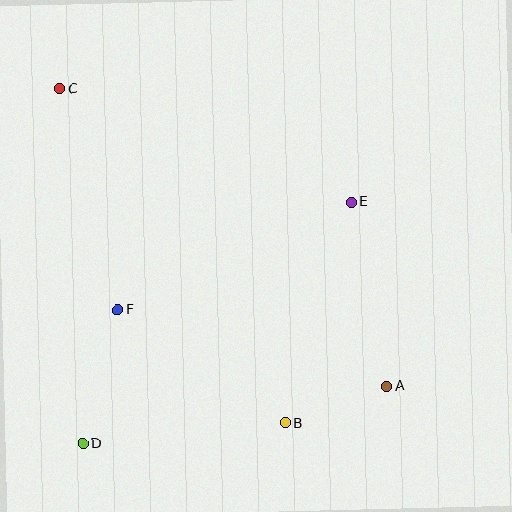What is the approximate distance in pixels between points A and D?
The distance between A and D is approximately 310 pixels.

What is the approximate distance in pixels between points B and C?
The distance between B and C is approximately 404 pixels.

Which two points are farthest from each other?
Points A and C are farthest from each other.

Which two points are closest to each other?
Points A and B are closest to each other.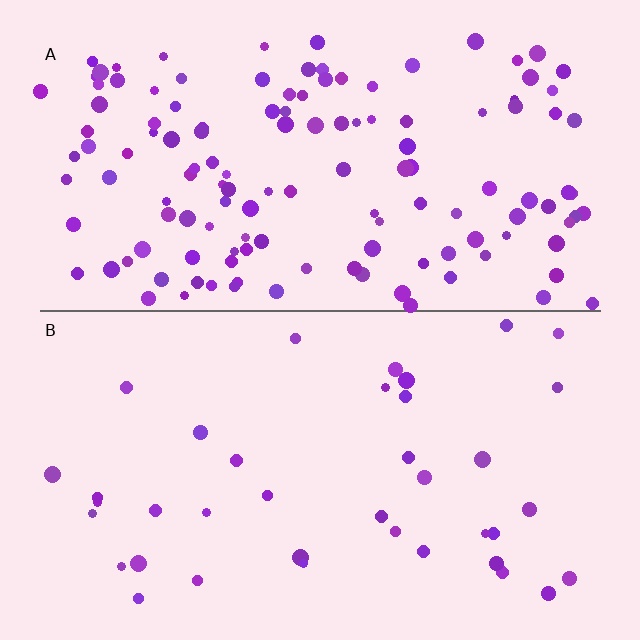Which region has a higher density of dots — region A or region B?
A (the top).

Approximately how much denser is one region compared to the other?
Approximately 3.4× — region A over region B.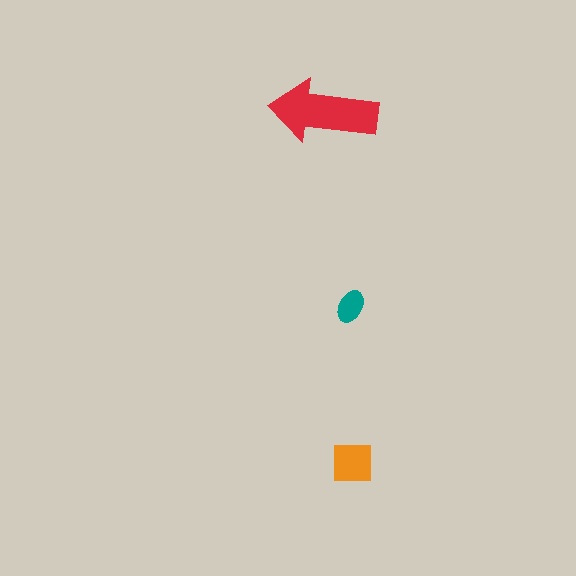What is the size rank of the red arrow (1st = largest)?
1st.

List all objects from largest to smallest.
The red arrow, the orange square, the teal ellipse.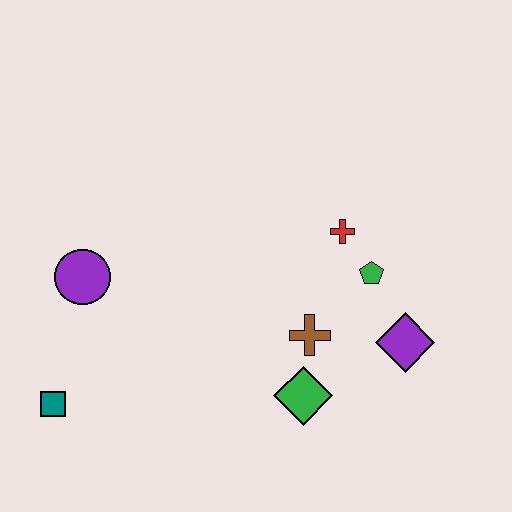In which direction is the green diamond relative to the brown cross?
The green diamond is below the brown cross.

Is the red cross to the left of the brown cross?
No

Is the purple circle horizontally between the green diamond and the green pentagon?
No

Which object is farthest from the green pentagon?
The teal square is farthest from the green pentagon.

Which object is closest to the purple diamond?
The green pentagon is closest to the purple diamond.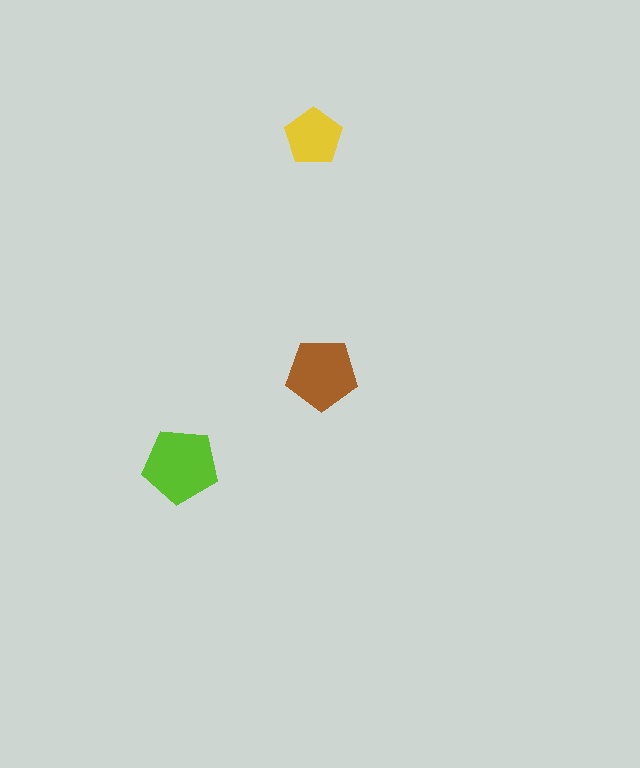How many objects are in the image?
There are 3 objects in the image.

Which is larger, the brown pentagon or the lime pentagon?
The lime one.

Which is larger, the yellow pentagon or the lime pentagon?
The lime one.